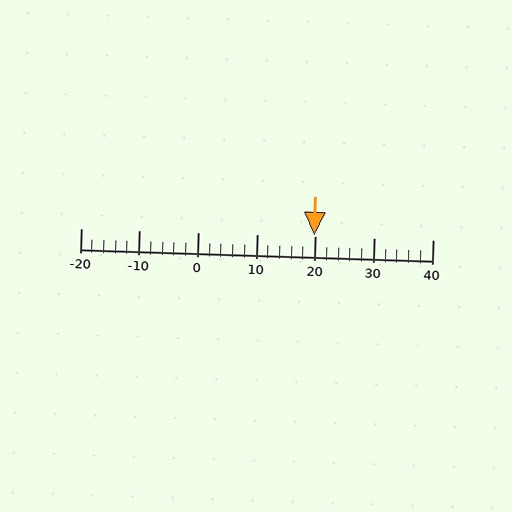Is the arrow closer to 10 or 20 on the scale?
The arrow is closer to 20.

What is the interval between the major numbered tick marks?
The major tick marks are spaced 10 units apart.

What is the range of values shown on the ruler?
The ruler shows values from -20 to 40.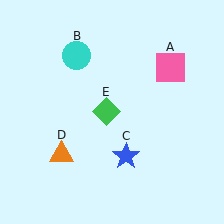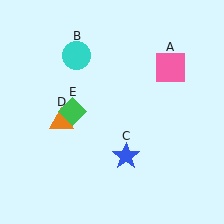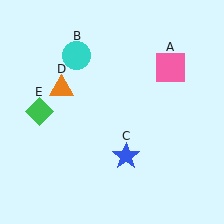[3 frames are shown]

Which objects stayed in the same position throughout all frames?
Pink square (object A) and cyan circle (object B) and blue star (object C) remained stationary.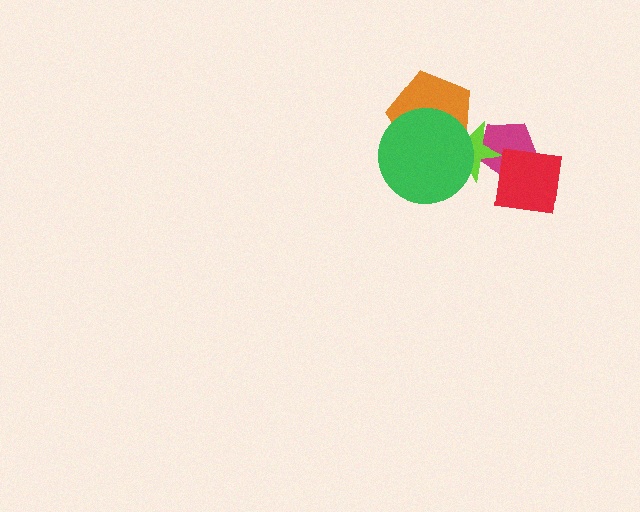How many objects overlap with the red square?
2 objects overlap with the red square.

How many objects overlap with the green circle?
2 objects overlap with the green circle.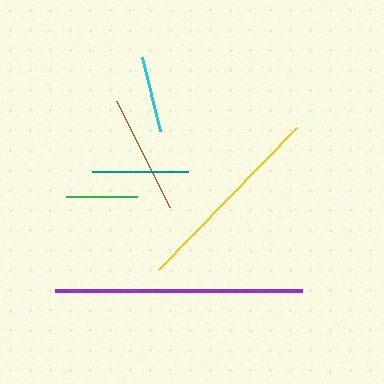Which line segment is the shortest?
The green line is the shortest at approximately 71 pixels.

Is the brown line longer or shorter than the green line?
The brown line is longer than the green line.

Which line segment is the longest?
The purple line is the longest at approximately 247 pixels.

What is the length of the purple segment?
The purple segment is approximately 247 pixels long.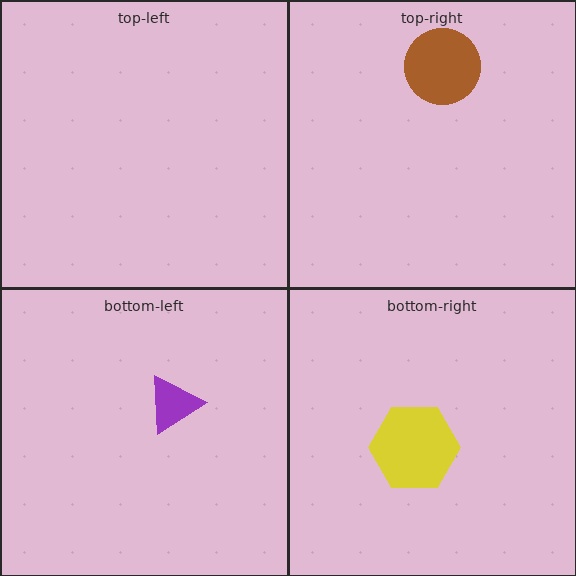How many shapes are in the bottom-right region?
1.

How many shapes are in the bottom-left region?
1.